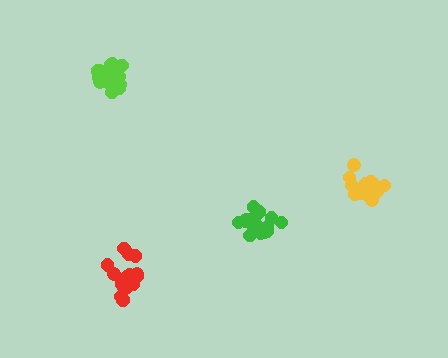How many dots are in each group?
Group 1: 16 dots, Group 2: 19 dots, Group 3: 19 dots, Group 4: 18 dots (72 total).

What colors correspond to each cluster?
The clusters are colored: yellow, green, red, lime.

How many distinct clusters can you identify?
There are 4 distinct clusters.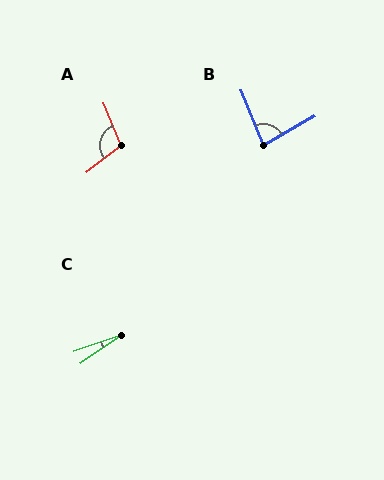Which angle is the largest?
A, at approximately 106 degrees.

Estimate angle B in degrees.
Approximately 82 degrees.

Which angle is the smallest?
C, at approximately 16 degrees.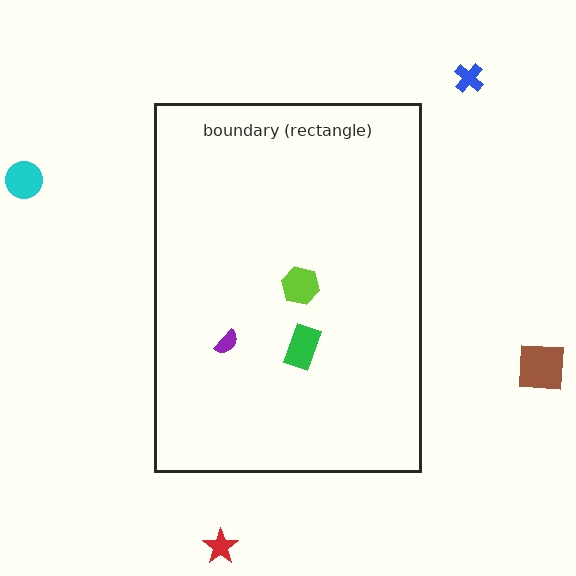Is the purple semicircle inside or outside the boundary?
Inside.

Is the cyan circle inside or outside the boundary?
Outside.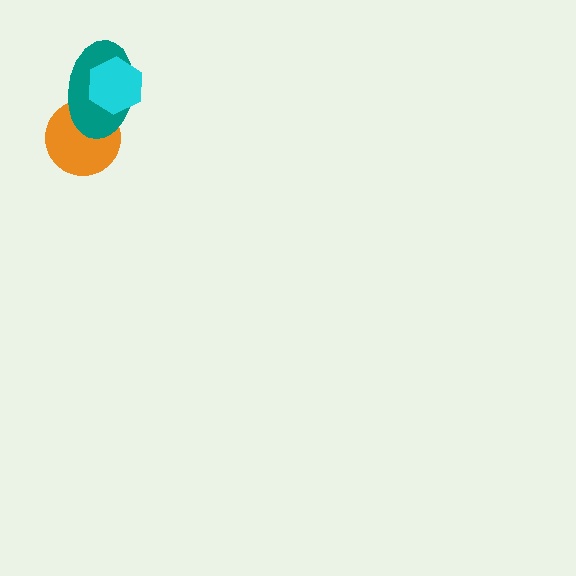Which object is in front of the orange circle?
The teal ellipse is in front of the orange circle.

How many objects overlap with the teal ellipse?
2 objects overlap with the teal ellipse.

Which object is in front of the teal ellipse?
The cyan hexagon is in front of the teal ellipse.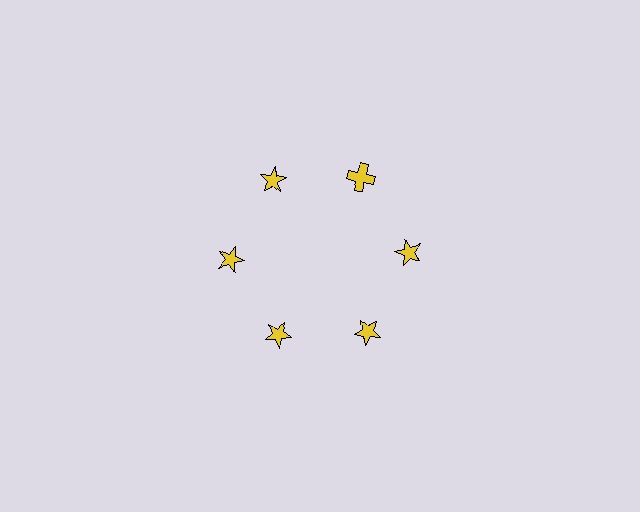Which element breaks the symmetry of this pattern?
The yellow cross at roughly the 1 o'clock position breaks the symmetry. All other shapes are yellow stars.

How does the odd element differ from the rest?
It has a different shape: cross instead of star.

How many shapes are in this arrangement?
There are 6 shapes arranged in a ring pattern.